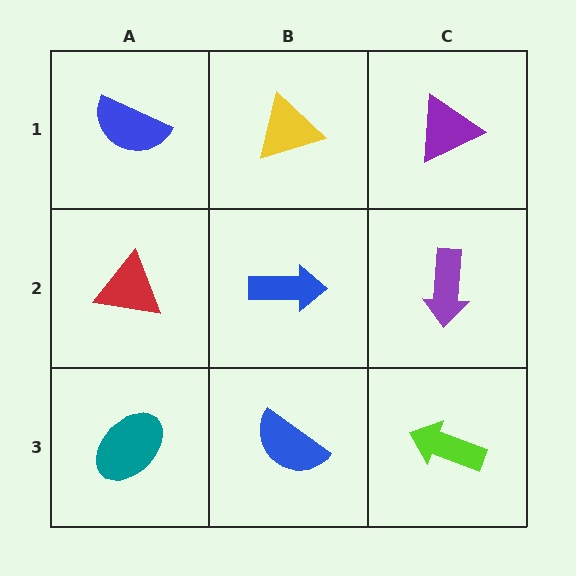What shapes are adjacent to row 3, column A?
A red triangle (row 2, column A), a blue semicircle (row 3, column B).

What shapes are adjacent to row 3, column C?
A purple arrow (row 2, column C), a blue semicircle (row 3, column B).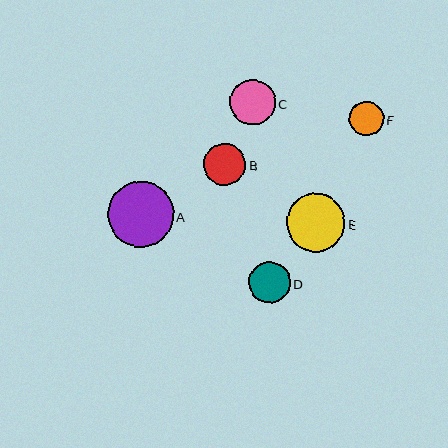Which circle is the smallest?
Circle F is the smallest with a size of approximately 34 pixels.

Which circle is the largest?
Circle A is the largest with a size of approximately 66 pixels.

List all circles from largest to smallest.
From largest to smallest: A, E, C, B, D, F.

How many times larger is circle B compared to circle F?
Circle B is approximately 1.2 times the size of circle F.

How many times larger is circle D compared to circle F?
Circle D is approximately 1.2 times the size of circle F.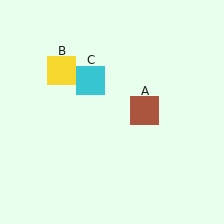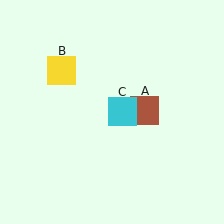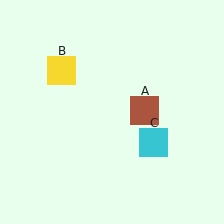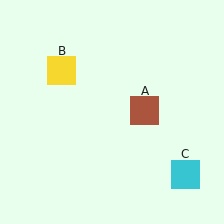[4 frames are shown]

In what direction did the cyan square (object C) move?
The cyan square (object C) moved down and to the right.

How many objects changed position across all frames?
1 object changed position: cyan square (object C).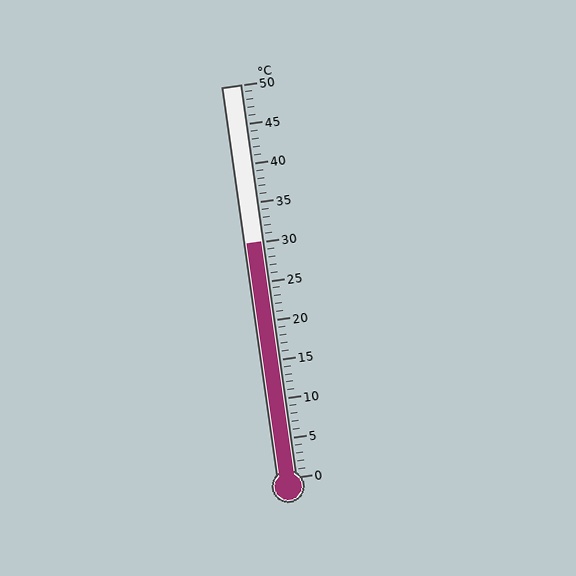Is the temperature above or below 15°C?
The temperature is above 15°C.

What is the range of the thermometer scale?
The thermometer scale ranges from 0°C to 50°C.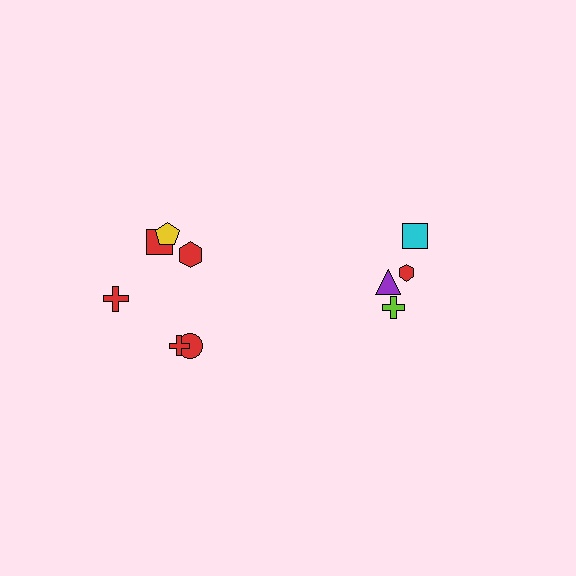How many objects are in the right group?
There are 4 objects.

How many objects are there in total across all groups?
There are 10 objects.